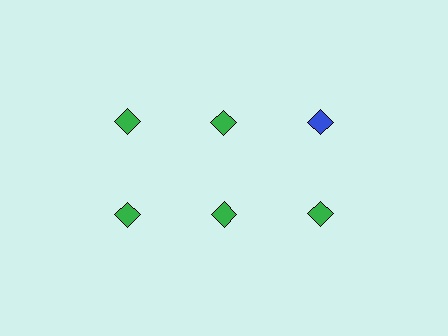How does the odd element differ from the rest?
It has a different color: blue instead of green.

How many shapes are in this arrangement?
There are 6 shapes arranged in a grid pattern.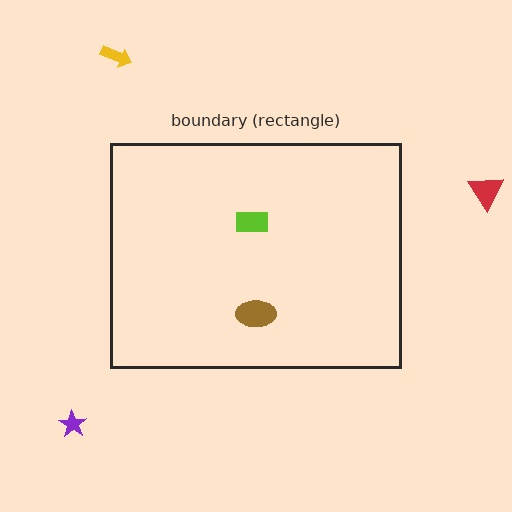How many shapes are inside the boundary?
2 inside, 3 outside.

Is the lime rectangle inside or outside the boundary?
Inside.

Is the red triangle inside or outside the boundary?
Outside.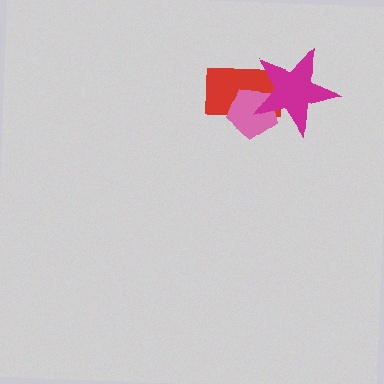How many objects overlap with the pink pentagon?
2 objects overlap with the pink pentagon.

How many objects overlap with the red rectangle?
2 objects overlap with the red rectangle.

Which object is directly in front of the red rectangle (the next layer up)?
The pink pentagon is directly in front of the red rectangle.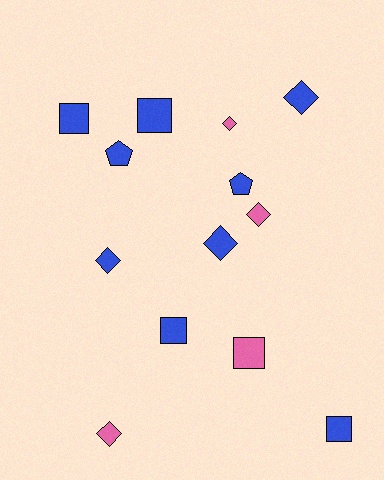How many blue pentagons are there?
There are 2 blue pentagons.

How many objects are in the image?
There are 13 objects.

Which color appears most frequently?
Blue, with 9 objects.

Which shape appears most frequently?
Diamond, with 6 objects.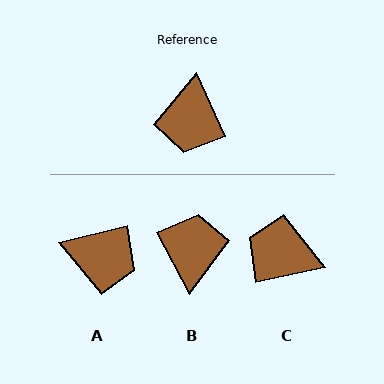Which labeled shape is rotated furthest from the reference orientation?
B, about 177 degrees away.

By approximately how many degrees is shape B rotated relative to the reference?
Approximately 177 degrees clockwise.